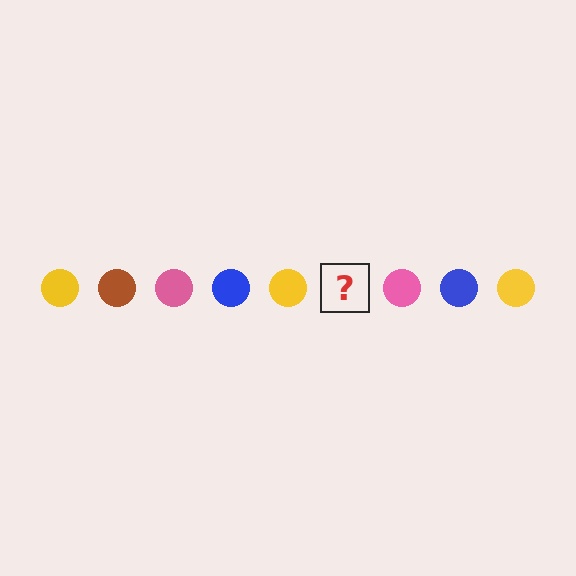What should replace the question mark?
The question mark should be replaced with a brown circle.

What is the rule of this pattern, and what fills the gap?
The rule is that the pattern cycles through yellow, brown, pink, blue circles. The gap should be filled with a brown circle.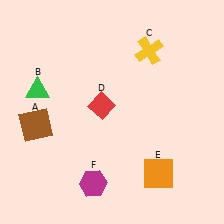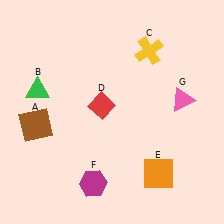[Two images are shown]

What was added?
A pink triangle (G) was added in Image 2.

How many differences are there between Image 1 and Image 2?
There is 1 difference between the two images.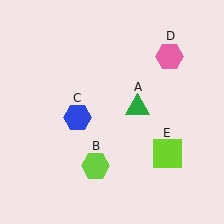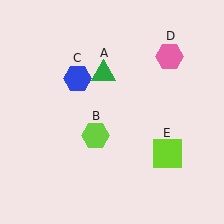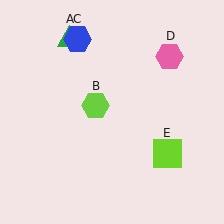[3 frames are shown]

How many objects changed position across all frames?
3 objects changed position: green triangle (object A), lime hexagon (object B), blue hexagon (object C).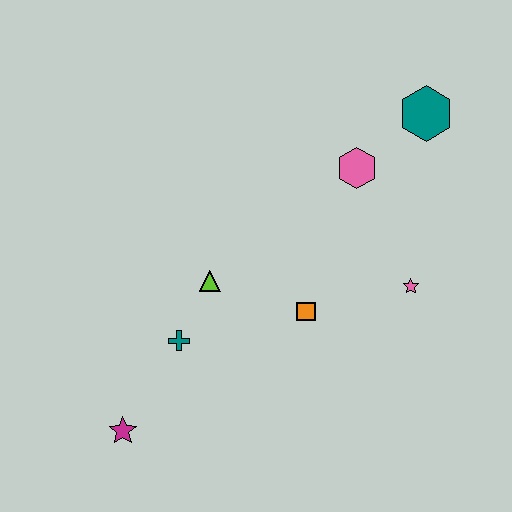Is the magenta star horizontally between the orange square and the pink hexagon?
No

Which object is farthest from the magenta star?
The teal hexagon is farthest from the magenta star.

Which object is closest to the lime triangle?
The teal cross is closest to the lime triangle.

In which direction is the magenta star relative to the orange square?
The magenta star is to the left of the orange square.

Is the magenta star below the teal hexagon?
Yes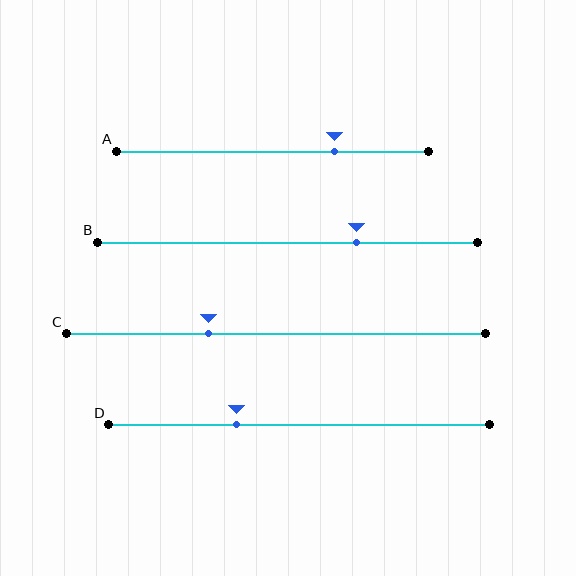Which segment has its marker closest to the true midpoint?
Segment C has its marker closest to the true midpoint.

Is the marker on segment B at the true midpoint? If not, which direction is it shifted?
No, the marker on segment B is shifted to the right by about 18% of the segment length.